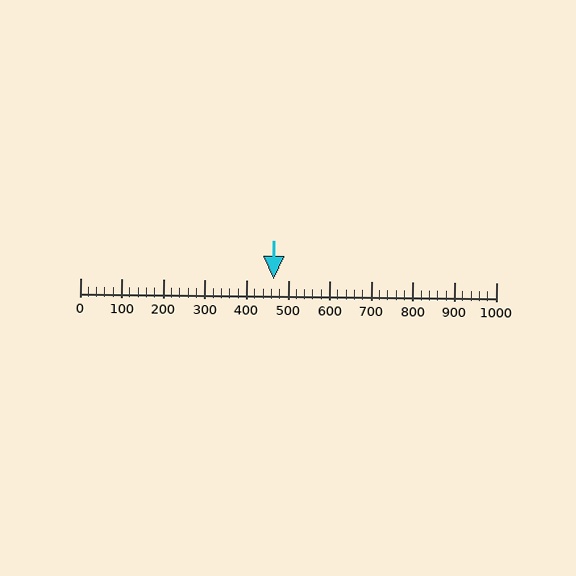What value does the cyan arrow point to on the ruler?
The cyan arrow points to approximately 465.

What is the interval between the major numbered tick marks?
The major tick marks are spaced 100 units apart.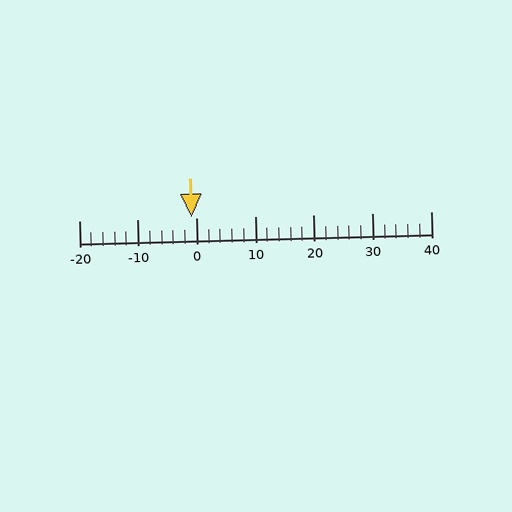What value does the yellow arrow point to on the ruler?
The yellow arrow points to approximately -1.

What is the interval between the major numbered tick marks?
The major tick marks are spaced 10 units apart.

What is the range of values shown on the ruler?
The ruler shows values from -20 to 40.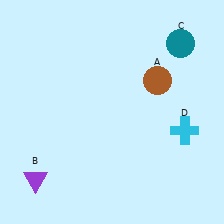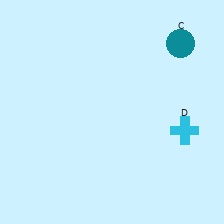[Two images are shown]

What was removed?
The purple triangle (B), the brown circle (A) were removed in Image 2.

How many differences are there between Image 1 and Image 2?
There are 2 differences between the two images.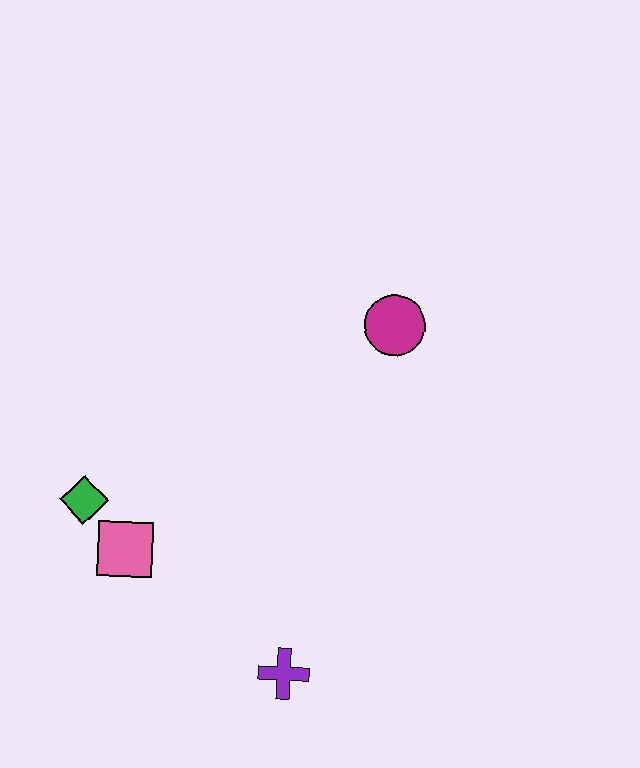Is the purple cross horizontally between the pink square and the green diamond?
No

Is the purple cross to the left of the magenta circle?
Yes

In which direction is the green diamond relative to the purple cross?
The green diamond is to the left of the purple cross.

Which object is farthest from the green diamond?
The magenta circle is farthest from the green diamond.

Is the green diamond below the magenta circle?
Yes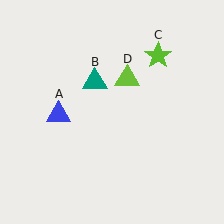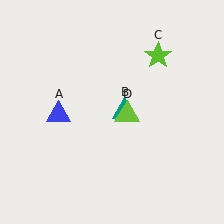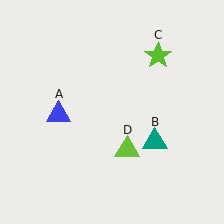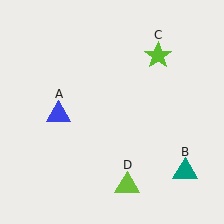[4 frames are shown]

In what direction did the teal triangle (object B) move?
The teal triangle (object B) moved down and to the right.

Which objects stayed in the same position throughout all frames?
Blue triangle (object A) and lime star (object C) remained stationary.